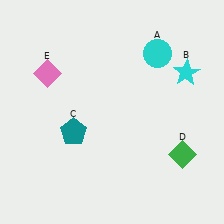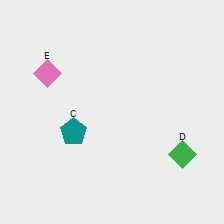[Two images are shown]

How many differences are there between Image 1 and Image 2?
There are 2 differences between the two images.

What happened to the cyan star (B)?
The cyan star (B) was removed in Image 2. It was in the top-right area of Image 1.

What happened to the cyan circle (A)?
The cyan circle (A) was removed in Image 2. It was in the top-right area of Image 1.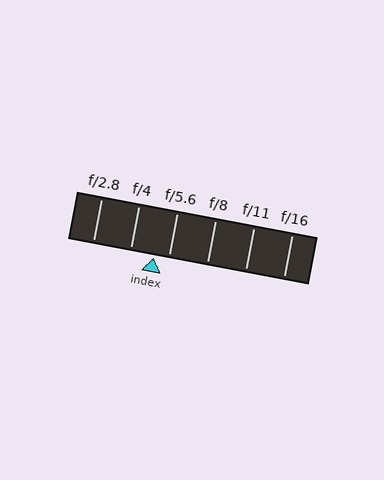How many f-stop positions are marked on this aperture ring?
There are 6 f-stop positions marked.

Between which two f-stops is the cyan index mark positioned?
The index mark is between f/4 and f/5.6.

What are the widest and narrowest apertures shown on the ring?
The widest aperture shown is f/2.8 and the narrowest is f/16.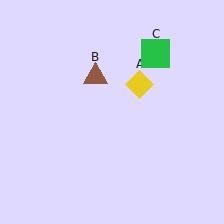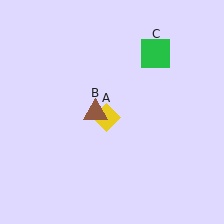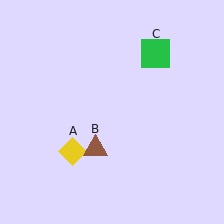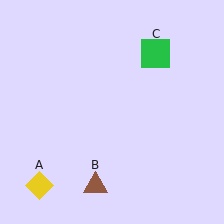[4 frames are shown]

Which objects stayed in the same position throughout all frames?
Green square (object C) remained stationary.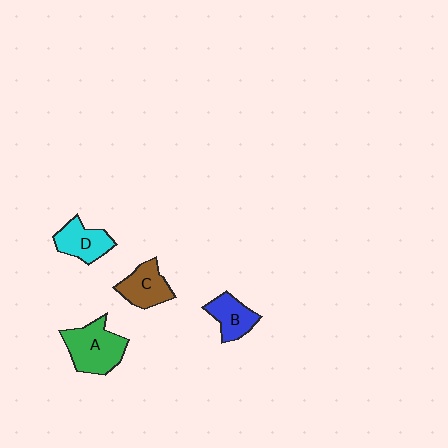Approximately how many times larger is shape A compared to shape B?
Approximately 1.6 times.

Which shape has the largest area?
Shape A (green).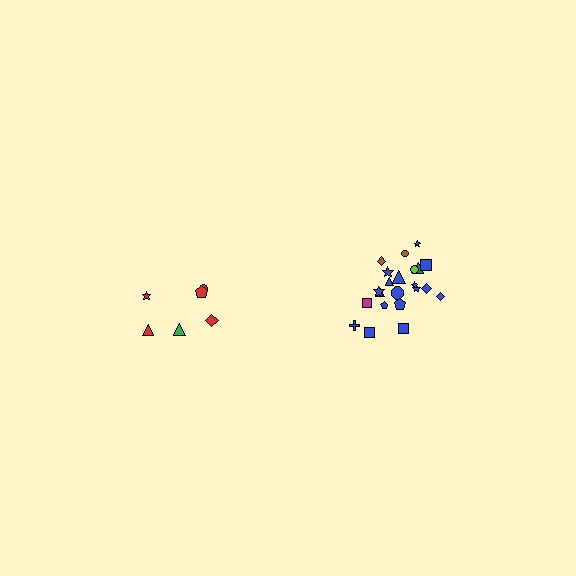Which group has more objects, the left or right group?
The right group.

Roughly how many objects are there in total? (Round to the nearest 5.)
Roughly 30 objects in total.